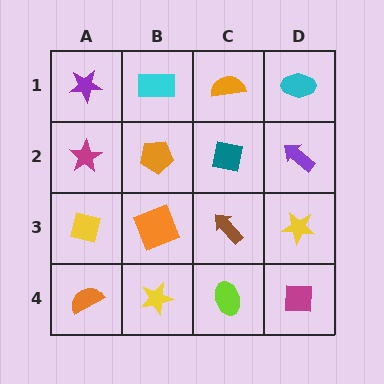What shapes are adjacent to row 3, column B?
An orange pentagon (row 2, column B), a yellow star (row 4, column B), a yellow diamond (row 3, column A), a brown arrow (row 3, column C).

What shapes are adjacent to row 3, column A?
A magenta star (row 2, column A), an orange semicircle (row 4, column A), an orange square (row 3, column B).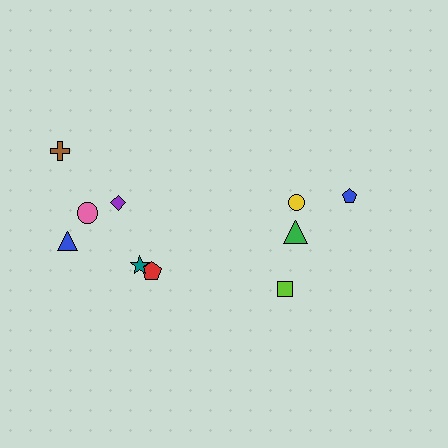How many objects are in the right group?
There are 4 objects.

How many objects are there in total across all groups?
There are 10 objects.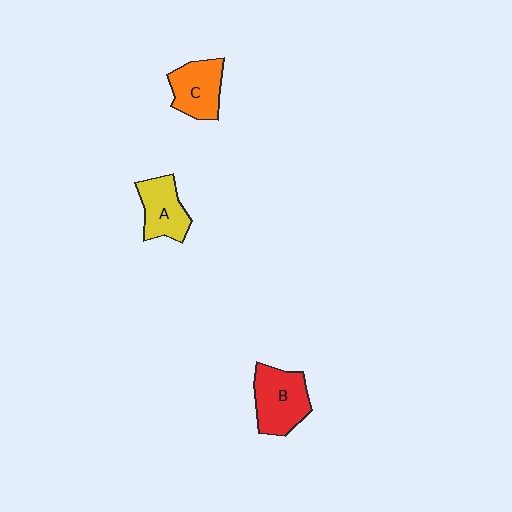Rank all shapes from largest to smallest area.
From largest to smallest: B (red), C (orange), A (yellow).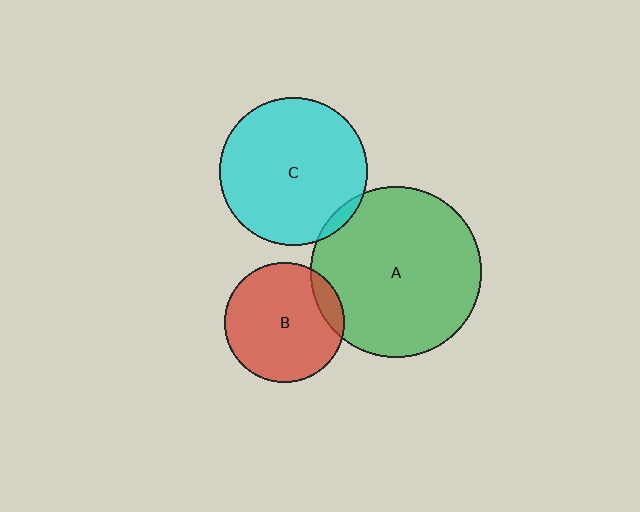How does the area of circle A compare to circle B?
Approximately 2.0 times.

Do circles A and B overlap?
Yes.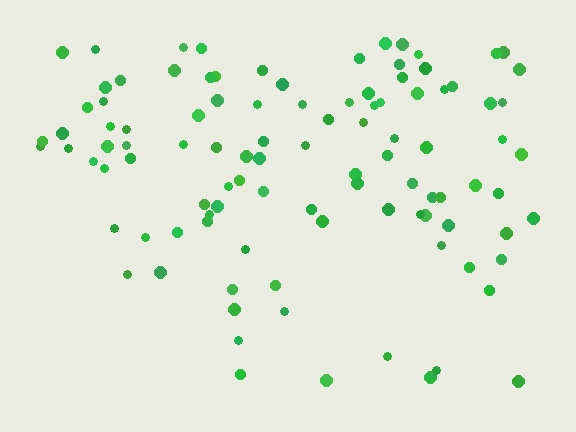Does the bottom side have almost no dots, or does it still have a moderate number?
Still a moderate number, just noticeably fewer than the top.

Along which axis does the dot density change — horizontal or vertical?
Vertical.